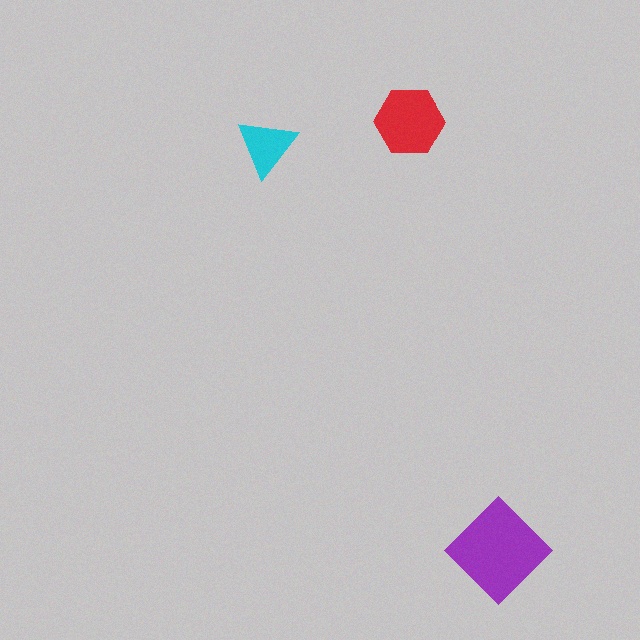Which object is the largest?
The purple diamond.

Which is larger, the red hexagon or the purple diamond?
The purple diamond.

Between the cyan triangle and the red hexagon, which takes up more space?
The red hexagon.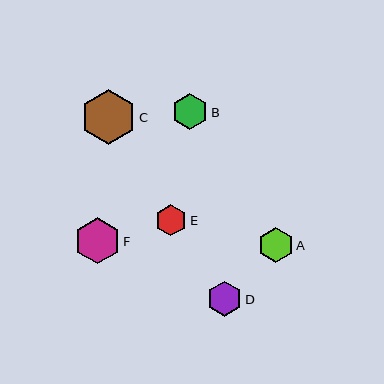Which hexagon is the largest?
Hexagon C is the largest with a size of approximately 55 pixels.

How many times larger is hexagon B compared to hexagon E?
Hexagon B is approximately 1.2 times the size of hexagon E.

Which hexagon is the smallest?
Hexagon E is the smallest with a size of approximately 31 pixels.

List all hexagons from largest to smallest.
From largest to smallest: C, F, B, D, A, E.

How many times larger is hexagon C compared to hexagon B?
Hexagon C is approximately 1.5 times the size of hexagon B.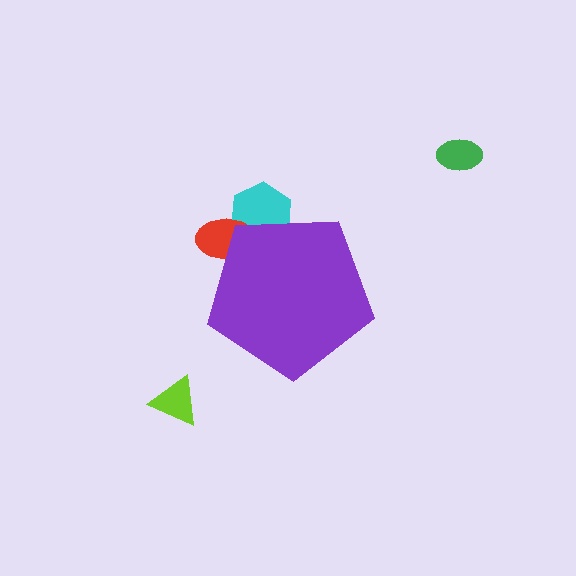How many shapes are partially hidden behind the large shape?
2 shapes are partially hidden.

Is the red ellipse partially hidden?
Yes, the red ellipse is partially hidden behind the purple pentagon.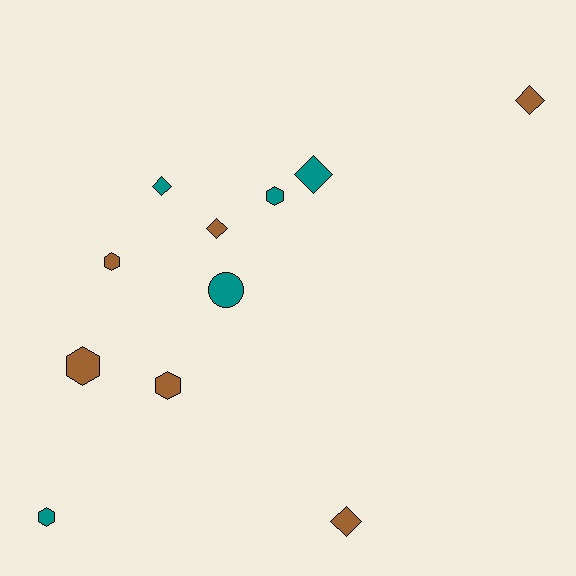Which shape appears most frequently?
Diamond, with 5 objects.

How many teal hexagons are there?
There are 2 teal hexagons.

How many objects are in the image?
There are 11 objects.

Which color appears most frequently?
Brown, with 6 objects.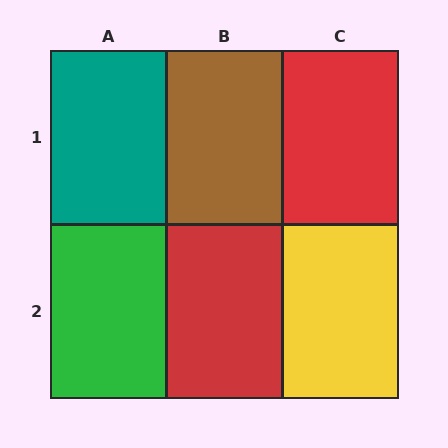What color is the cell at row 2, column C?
Yellow.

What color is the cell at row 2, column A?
Green.